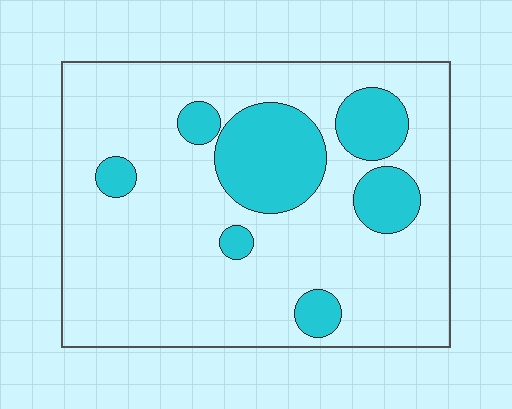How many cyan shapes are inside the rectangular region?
7.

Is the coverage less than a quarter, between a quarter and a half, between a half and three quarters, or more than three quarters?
Less than a quarter.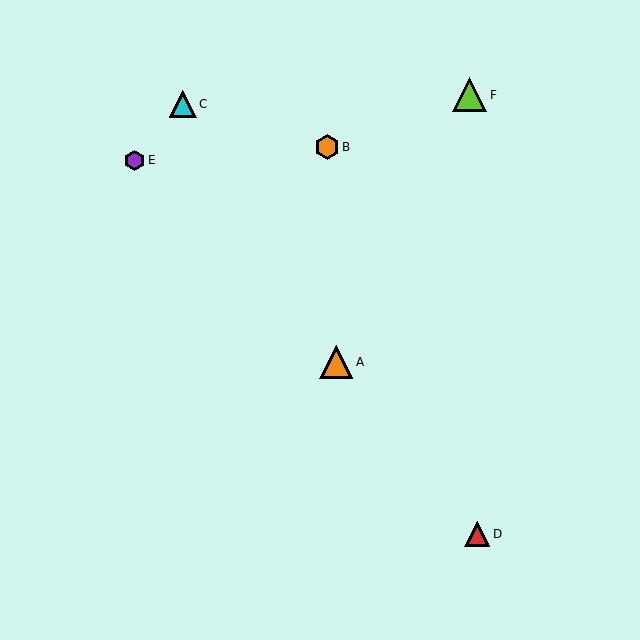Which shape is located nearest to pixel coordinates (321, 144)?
The orange hexagon (labeled B) at (327, 147) is nearest to that location.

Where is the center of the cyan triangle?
The center of the cyan triangle is at (183, 104).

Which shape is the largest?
The lime triangle (labeled F) is the largest.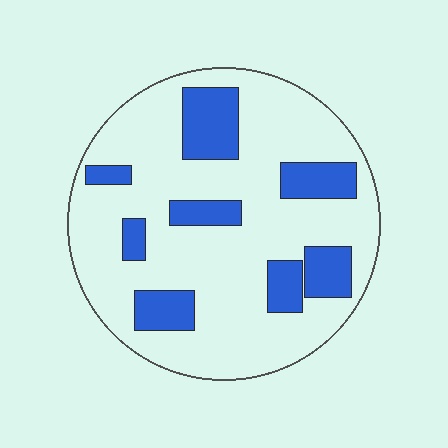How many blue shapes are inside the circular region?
8.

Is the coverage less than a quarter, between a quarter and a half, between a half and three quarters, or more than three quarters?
Less than a quarter.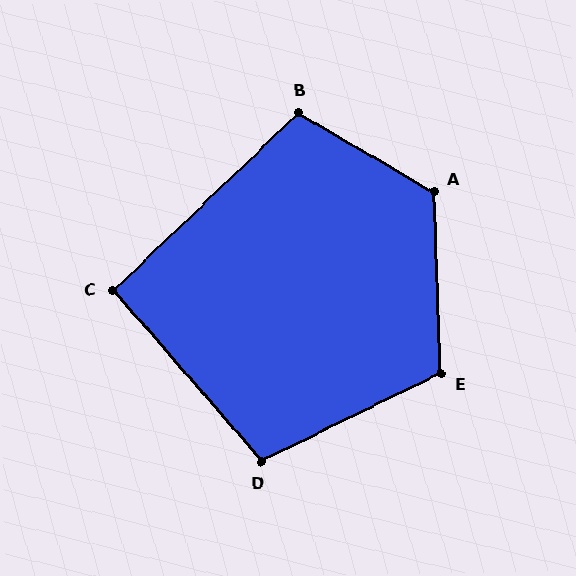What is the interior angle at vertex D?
Approximately 105 degrees (obtuse).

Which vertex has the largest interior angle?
A, at approximately 122 degrees.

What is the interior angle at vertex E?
Approximately 114 degrees (obtuse).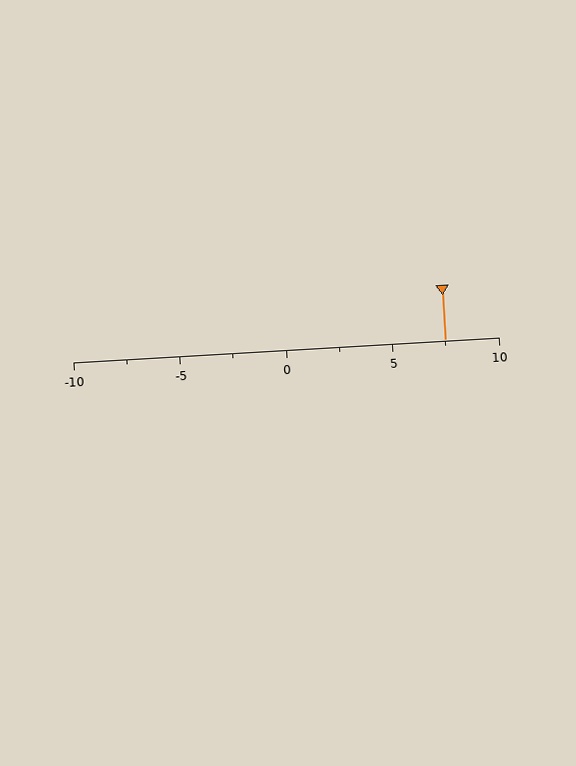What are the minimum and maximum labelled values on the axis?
The axis runs from -10 to 10.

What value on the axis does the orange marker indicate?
The marker indicates approximately 7.5.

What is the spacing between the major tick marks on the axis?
The major ticks are spaced 5 apart.